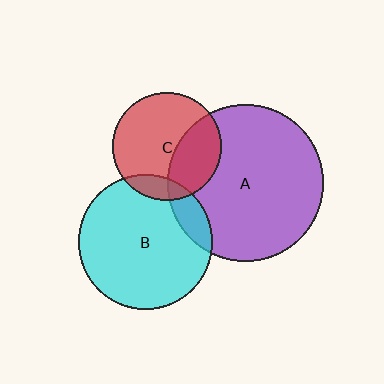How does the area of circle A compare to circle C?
Approximately 2.1 times.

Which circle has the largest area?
Circle A (purple).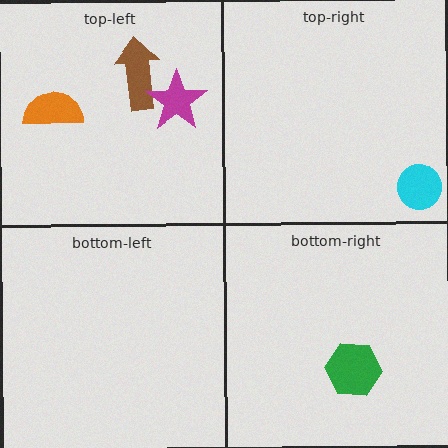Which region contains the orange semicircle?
The top-left region.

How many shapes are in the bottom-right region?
1.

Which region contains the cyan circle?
The top-right region.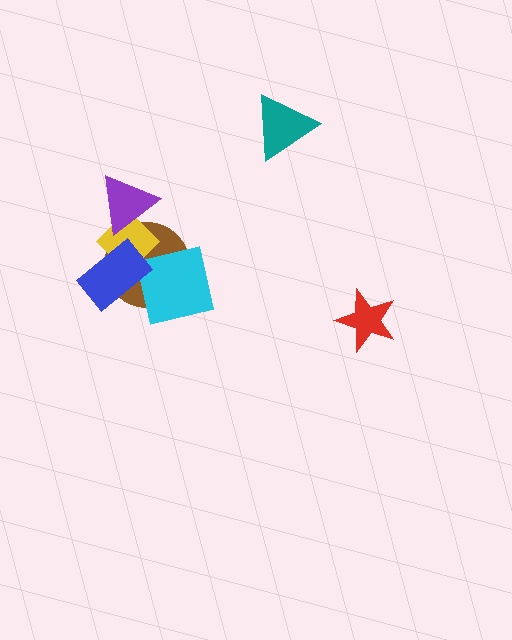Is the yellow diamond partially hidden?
Yes, it is partially covered by another shape.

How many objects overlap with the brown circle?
4 objects overlap with the brown circle.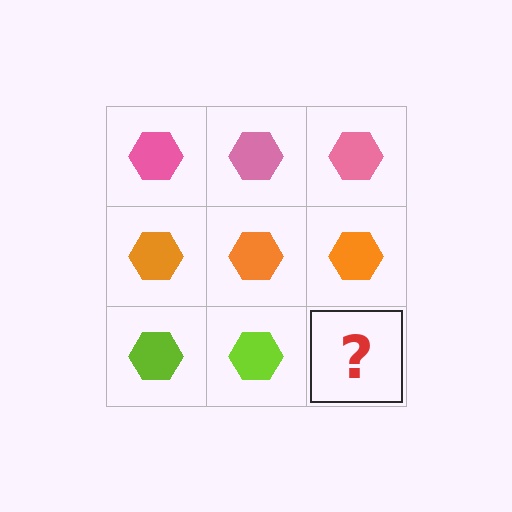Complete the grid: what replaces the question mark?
The question mark should be replaced with a lime hexagon.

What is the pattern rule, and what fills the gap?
The rule is that each row has a consistent color. The gap should be filled with a lime hexagon.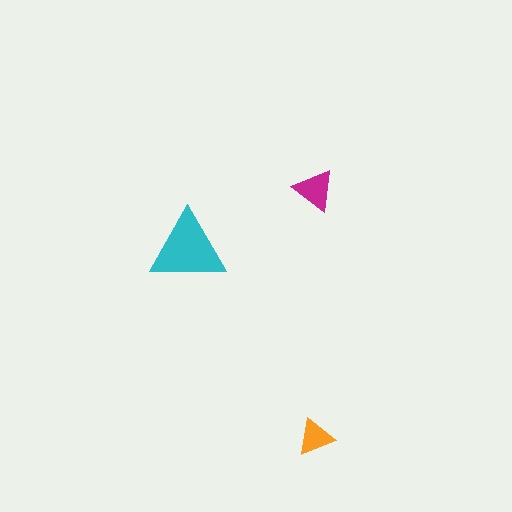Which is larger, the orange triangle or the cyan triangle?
The cyan one.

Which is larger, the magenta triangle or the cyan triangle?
The cyan one.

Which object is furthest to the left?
The cyan triangle is leftmost.